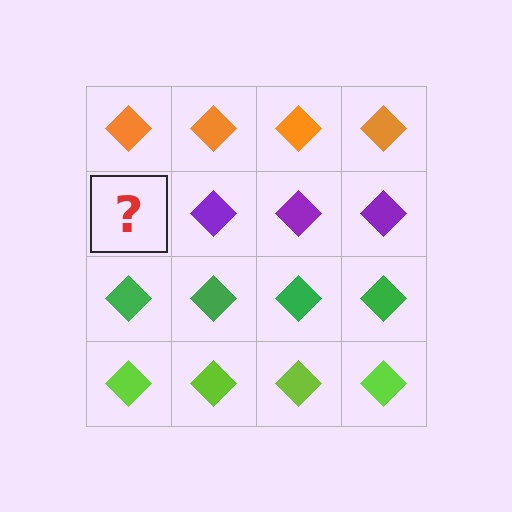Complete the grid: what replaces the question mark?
The question mark should be replaced with a purple diamond.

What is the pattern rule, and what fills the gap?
The rule is that each row has a consistent color. The gap should be filled with a purple diamond.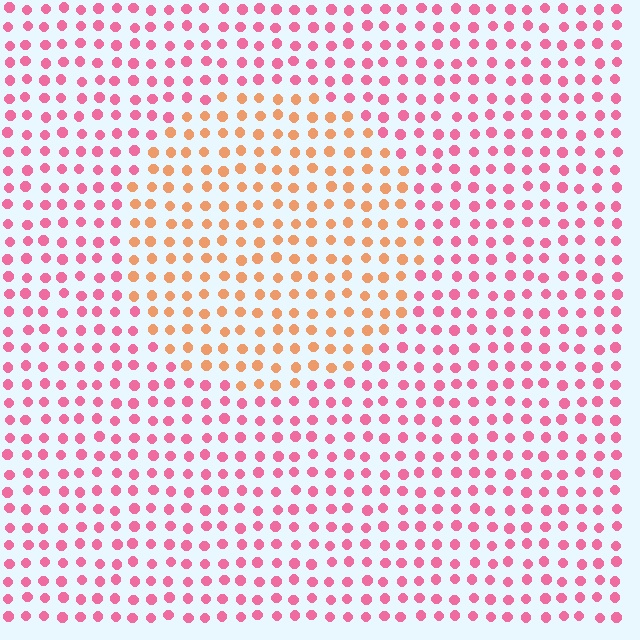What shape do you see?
I see a circle.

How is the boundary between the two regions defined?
The boundary is defined purely by a slight shift in hue (about 46 degrees). Spacing, size, and orientation are identical on both sides.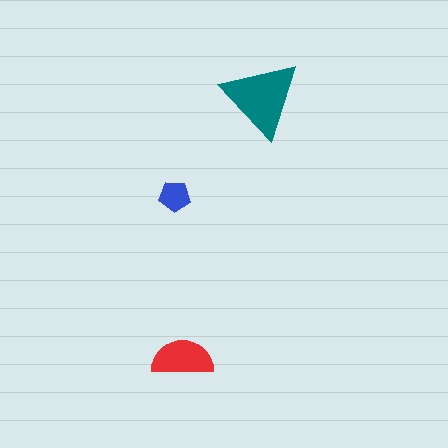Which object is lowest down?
The red semicircle is bottommost.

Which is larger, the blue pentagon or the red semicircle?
The red semicircle.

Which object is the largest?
The teal triangle.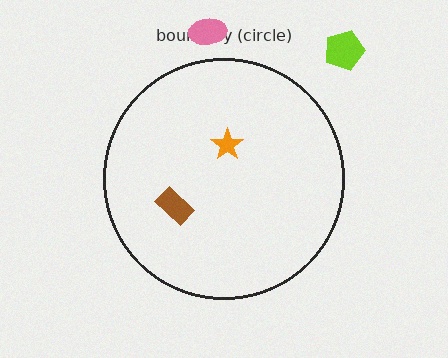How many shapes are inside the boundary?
2 inside, 2 outside.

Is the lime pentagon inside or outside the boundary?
Outside.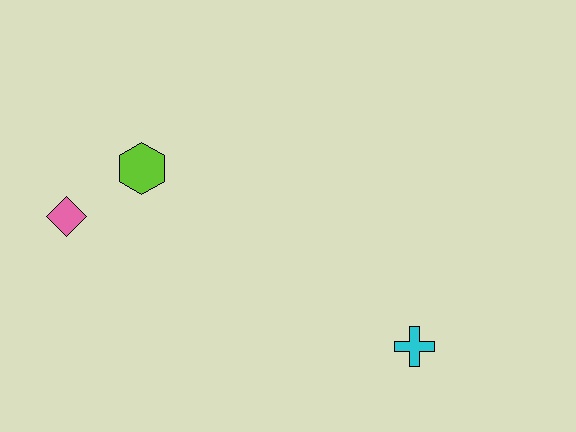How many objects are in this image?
There are 3 objects.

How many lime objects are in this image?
There is 1 lime object.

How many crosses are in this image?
There is 1 cross.